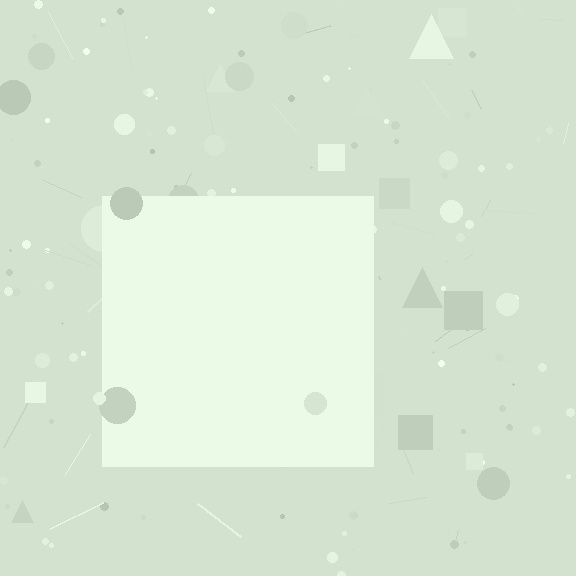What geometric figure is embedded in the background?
A square is embedded in the background.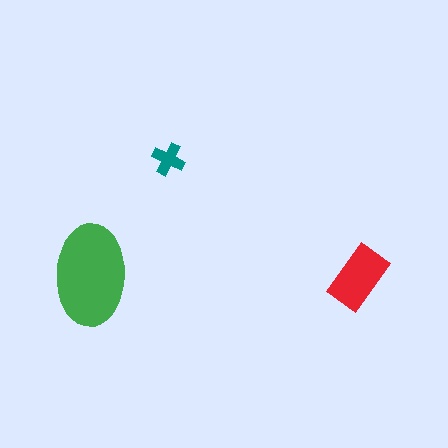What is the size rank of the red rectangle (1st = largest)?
2nd.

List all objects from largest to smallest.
The green ellipse, the red rectangle, the teal cross.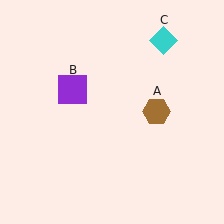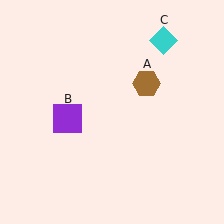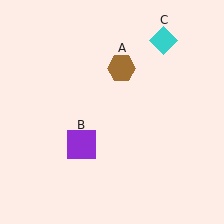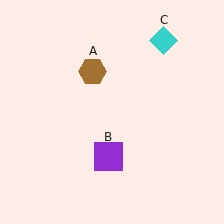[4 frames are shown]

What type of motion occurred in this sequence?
The brown hexagon (object A), purple square (object B) rotated counterclockwise around the center of the scene.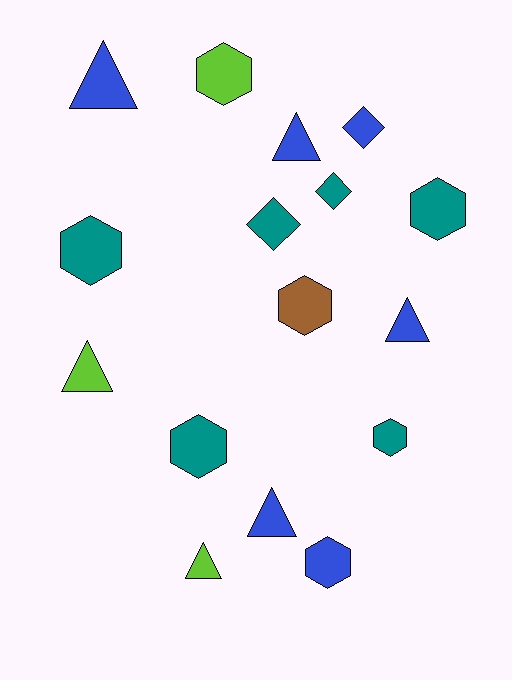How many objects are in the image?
There are 16 objects.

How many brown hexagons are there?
There is 1 brown hexagon.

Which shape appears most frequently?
Hexagon, with 7 objects.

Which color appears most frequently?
Teal, with 6 objects.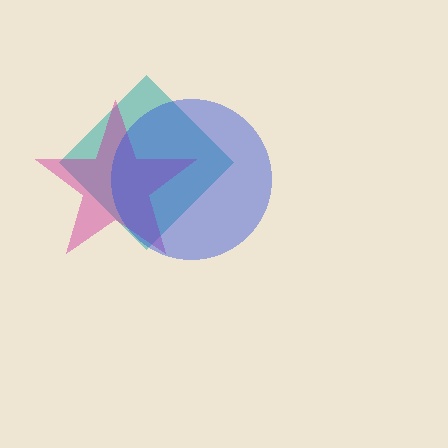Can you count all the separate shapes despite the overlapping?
Yes, there are 3 separate shapes.